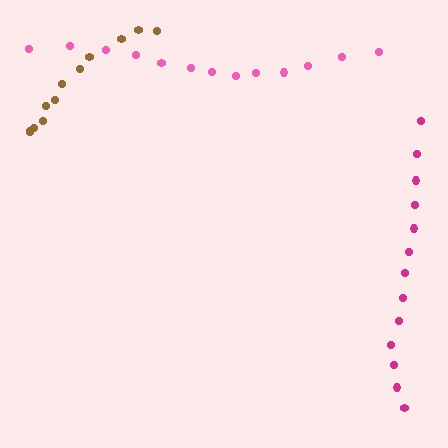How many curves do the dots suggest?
There are 3 distinct paths.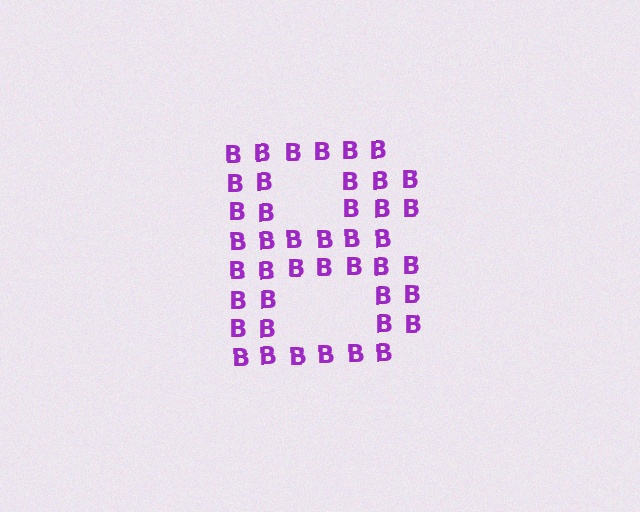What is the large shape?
The large shape is the letter B.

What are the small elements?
The small elements are letter B's.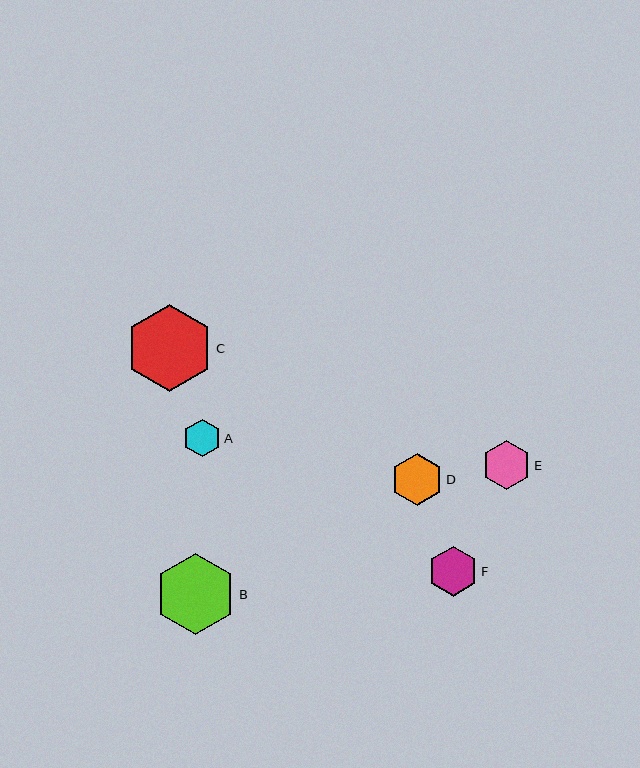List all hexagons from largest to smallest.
From largest to smallest: C, B, D, F, E, A.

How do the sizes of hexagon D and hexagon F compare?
Hexagon D and hexagon F are approximately the same size.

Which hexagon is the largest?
Hexagon C is the largest with a size of approximately 87 pixels.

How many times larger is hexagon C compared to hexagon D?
Hexagon C is approximately 1.7 times the size of hexagon D.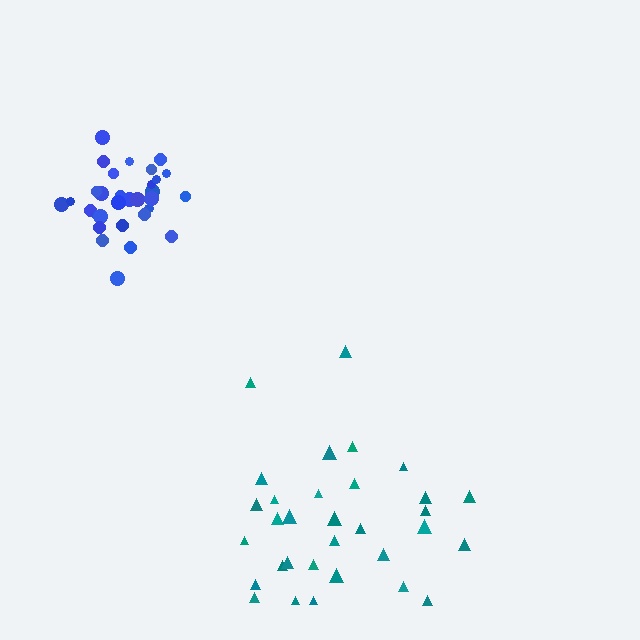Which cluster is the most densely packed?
Blue.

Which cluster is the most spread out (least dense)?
Teal.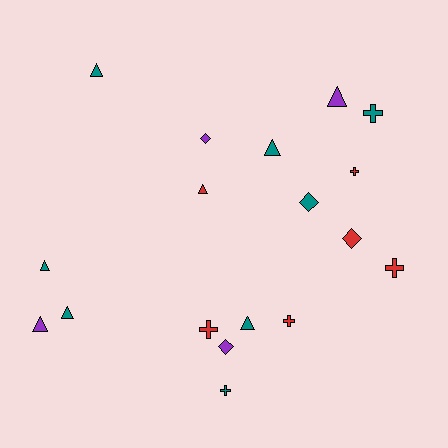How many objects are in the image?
There are 18 objects.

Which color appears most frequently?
Teal, with 8 objects.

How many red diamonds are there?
There is 1 red diamond.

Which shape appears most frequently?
Triangle, with 8 objects.